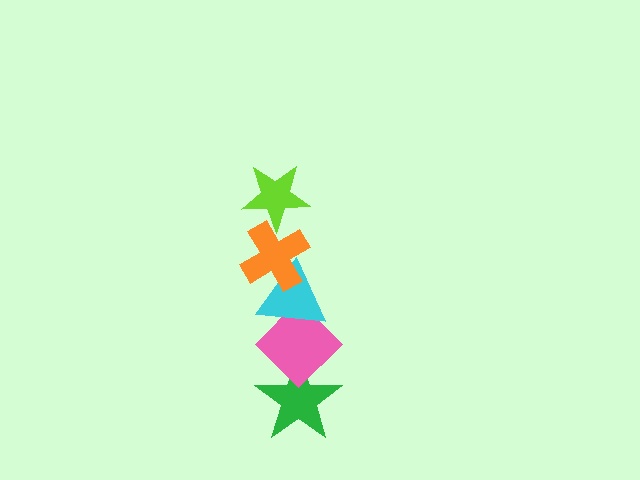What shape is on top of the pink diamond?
The cyan triangle is on top of the pink diamond.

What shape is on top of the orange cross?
The lime star is on top of the orange cross.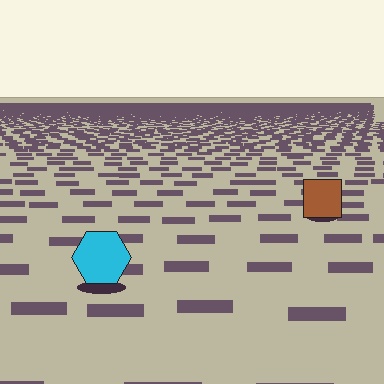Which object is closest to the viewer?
The cyan hexagon is closest. The texture marks near it are larger and more spread out.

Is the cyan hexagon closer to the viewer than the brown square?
Yes. The cyan hexagon is closer — you can tell from the texture gradient: the ground texture is coarser near it.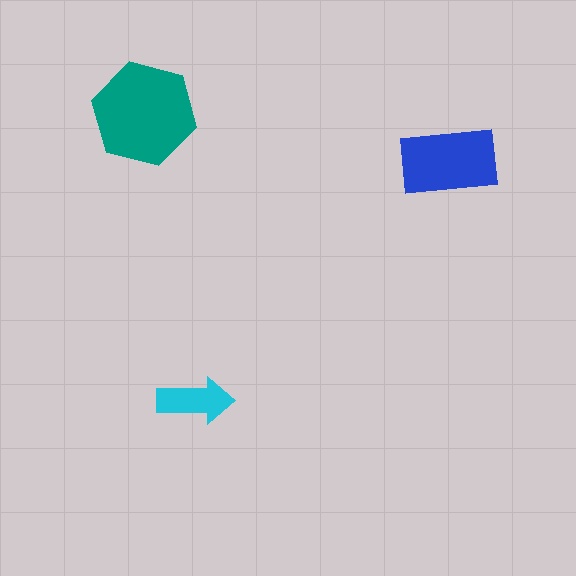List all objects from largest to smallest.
The teal hexagon, the blue rectangle, the cyan arrow.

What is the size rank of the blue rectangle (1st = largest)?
2nd.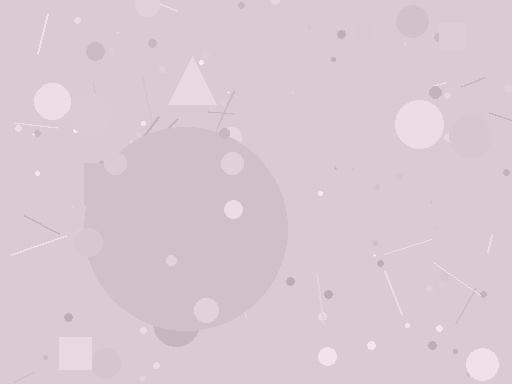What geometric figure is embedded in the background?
A circle is embedded in the background.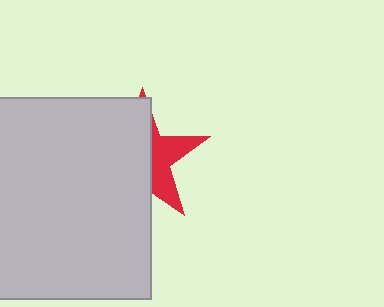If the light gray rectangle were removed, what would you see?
You would see the complete red star.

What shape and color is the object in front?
The object in front is a light gray rectangle.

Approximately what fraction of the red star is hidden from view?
Roughly 63% of the red star is hidden behind the light gray rectangle.